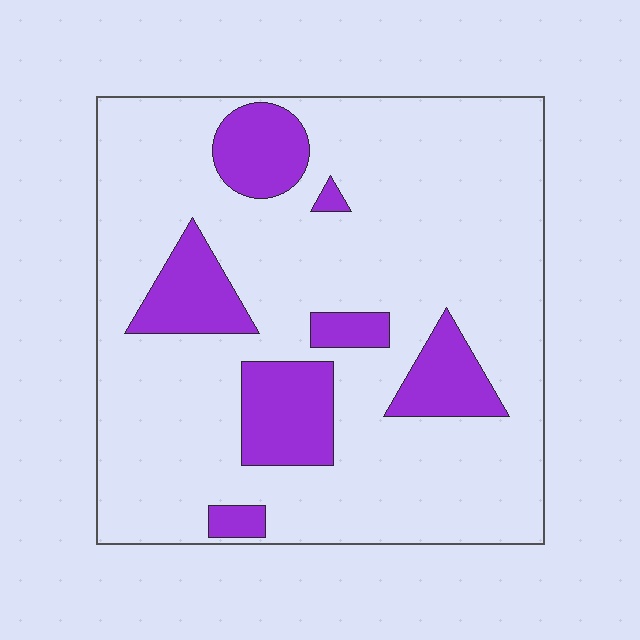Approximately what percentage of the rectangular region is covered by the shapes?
Approximately 20%.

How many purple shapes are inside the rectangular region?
7.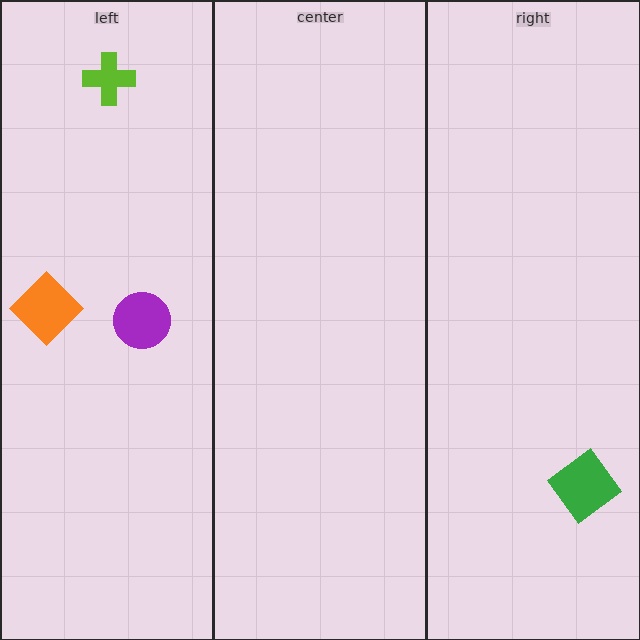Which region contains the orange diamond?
The left region.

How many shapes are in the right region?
1.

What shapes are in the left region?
The purple circle, the lime cross, the orange diamond.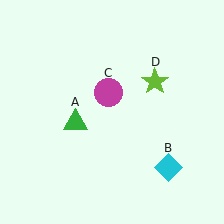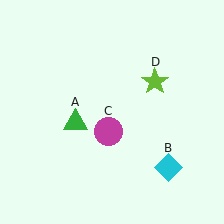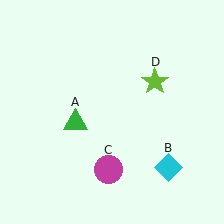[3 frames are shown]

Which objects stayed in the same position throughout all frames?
Green triangle (object A) and cyan diamond (object B) and lime star (object D) remained stationary.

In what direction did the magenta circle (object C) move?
The magenta circle (object C) moved down.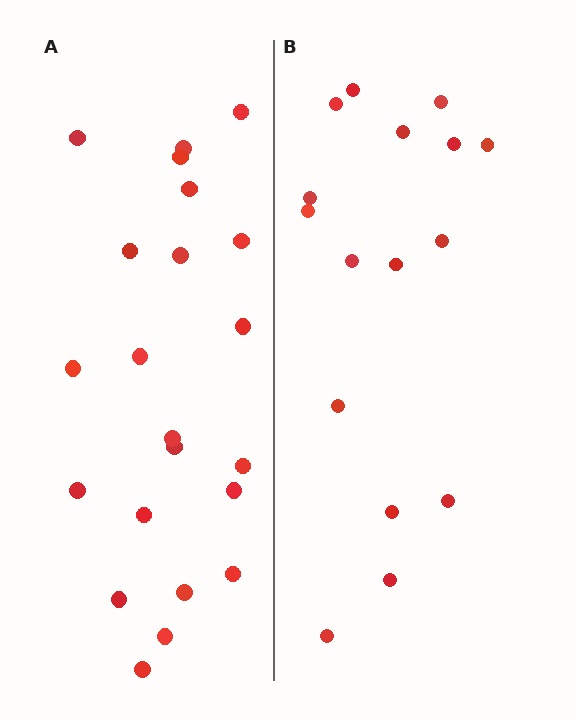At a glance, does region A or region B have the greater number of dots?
Region A (the left region) has more dots.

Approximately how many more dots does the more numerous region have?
Region A has about 6 more dots than region B.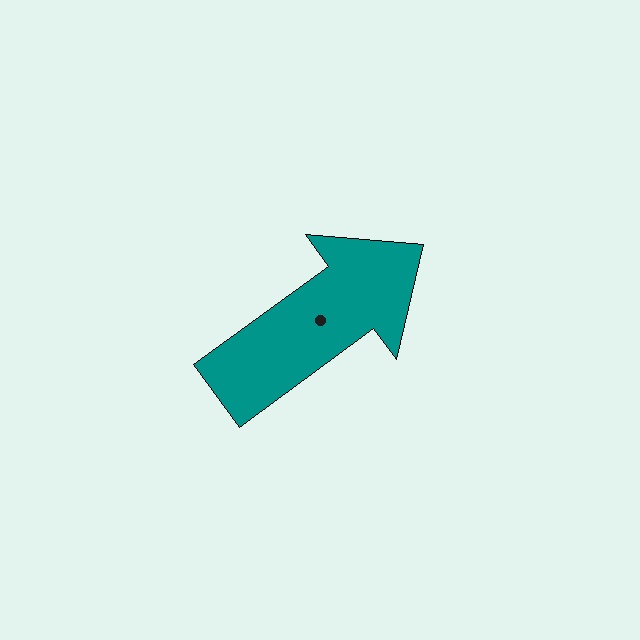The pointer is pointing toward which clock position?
Roughly 2 o'clock.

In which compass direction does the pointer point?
Northeast.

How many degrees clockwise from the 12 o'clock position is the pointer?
Approximately 54 degrees.